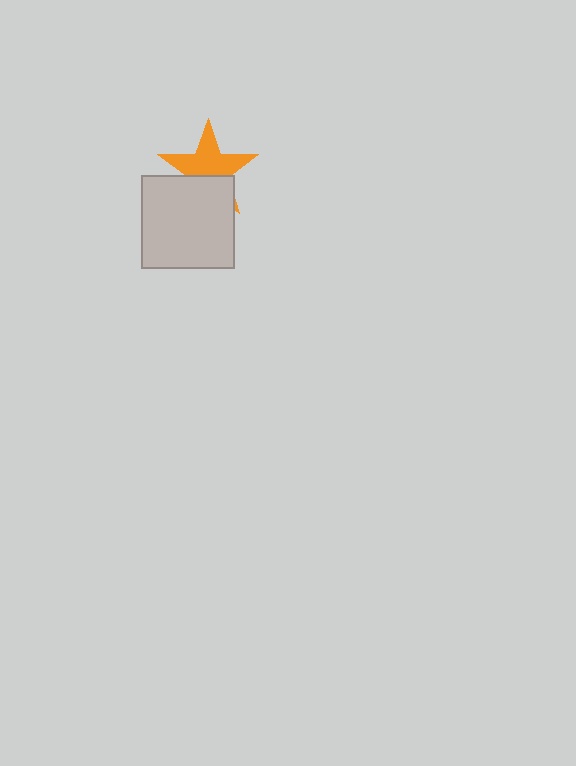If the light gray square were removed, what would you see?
You would see the complete orange star.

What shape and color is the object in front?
The object in front is a light gray square.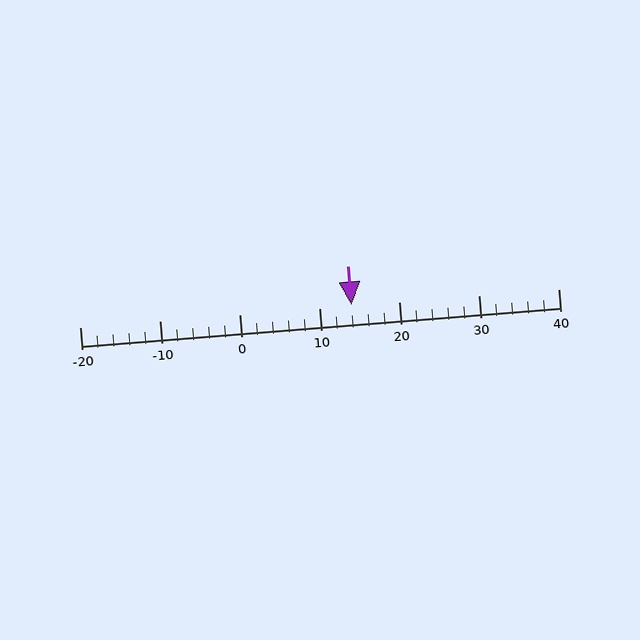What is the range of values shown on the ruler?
The ruler shows values from -20 to 40.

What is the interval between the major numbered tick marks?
The major tick marks are spaced 10 units apart.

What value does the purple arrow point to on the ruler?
The purple arrow points to approximately 14.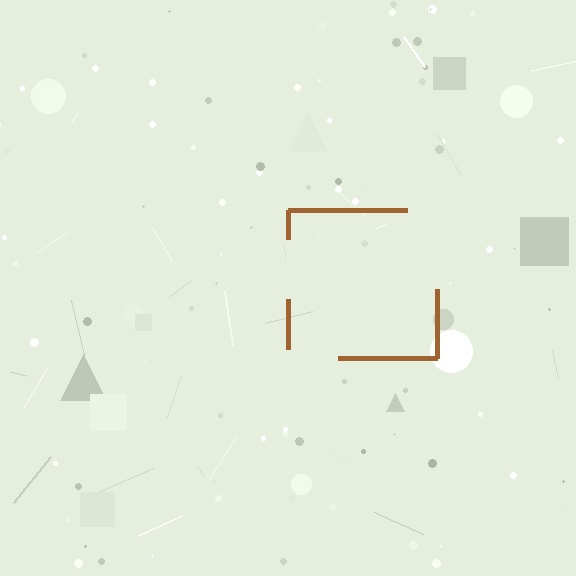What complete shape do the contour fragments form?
The contour fragments form a square.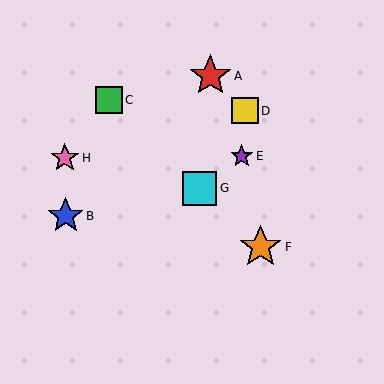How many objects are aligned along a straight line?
3 objects (C, F, G) are aligned along a straight line.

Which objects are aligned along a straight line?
Objects C, F, G are aligned along a straight line.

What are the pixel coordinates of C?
Object C is at (109, 100).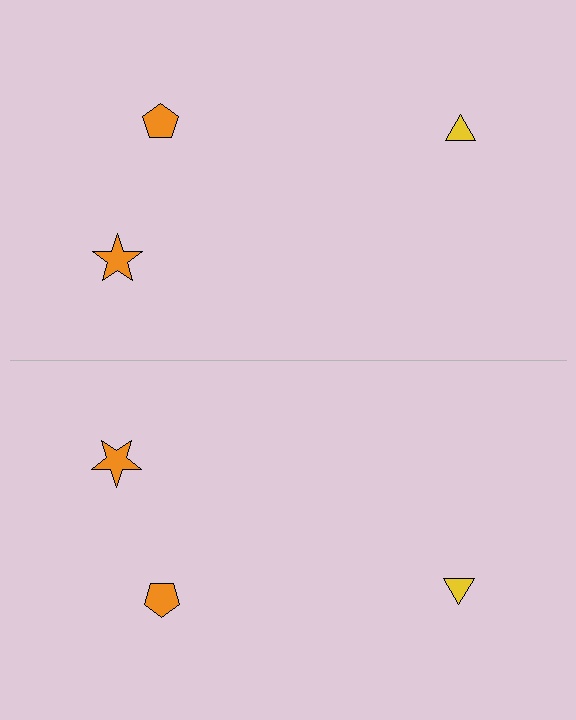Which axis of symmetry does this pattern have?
The pattern has a horizontal axis of symmetry running through the center of the image.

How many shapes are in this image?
There are 6 shapes in this image.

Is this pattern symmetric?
Yes, this pattern has bilateral (reflection) symmetry.